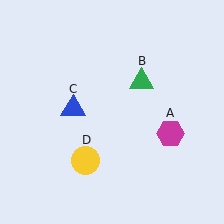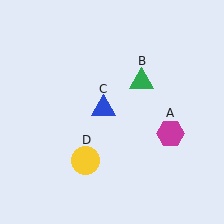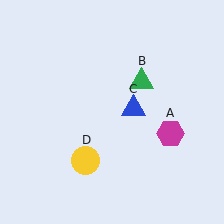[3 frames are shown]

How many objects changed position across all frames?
1 object changed position: blue triangle (object C).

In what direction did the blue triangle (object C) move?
The blue triangle (object C) moved right.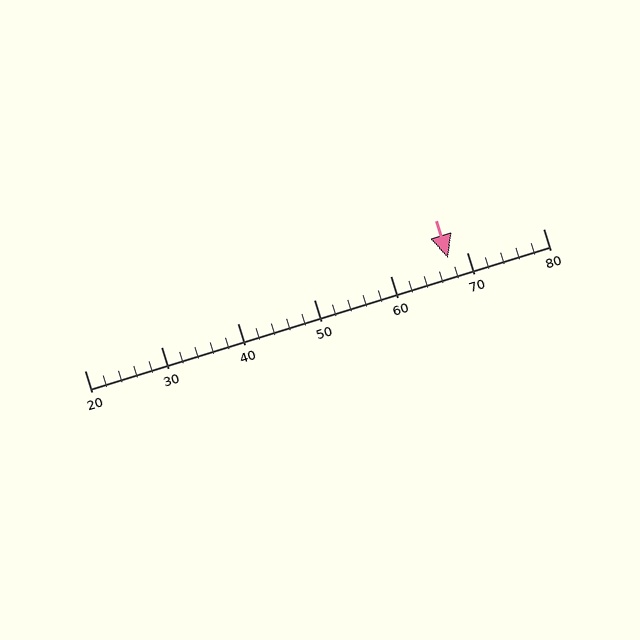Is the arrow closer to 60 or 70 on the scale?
The arrow is closer to 70.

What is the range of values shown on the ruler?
The ruler shows values from 20 to 80.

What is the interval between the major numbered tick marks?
The major tick marks are spaced 10 units apart.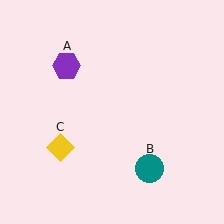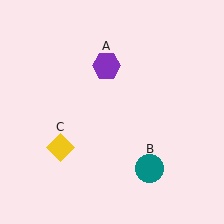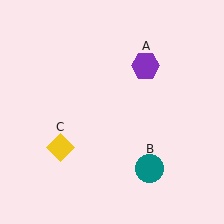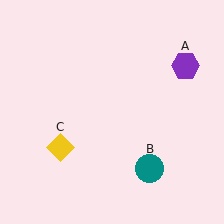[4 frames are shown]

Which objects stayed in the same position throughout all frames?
Teal circle (object B) and yellow diamond (object C) remained stationary.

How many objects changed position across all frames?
1 object changed position: purple hexagon (object A).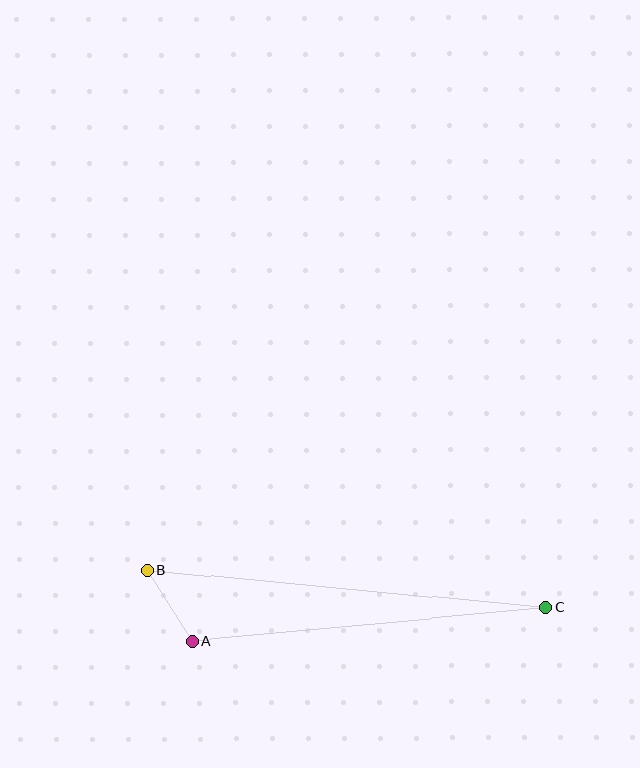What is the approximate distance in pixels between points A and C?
The distance between A and C is approximately 355 pixels.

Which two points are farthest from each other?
Points B and C are farthest from each other.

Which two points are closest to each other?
Points A and B are closest to each other.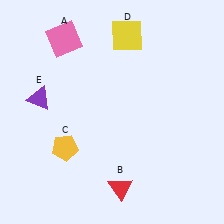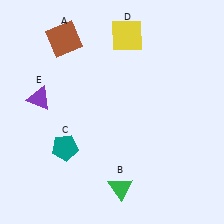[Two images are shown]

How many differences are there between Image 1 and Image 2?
There are 3 differences between the two images.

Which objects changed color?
A changed from pink to brown. B changed from red to green. C changed from yellow to teal.